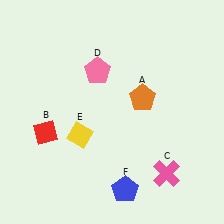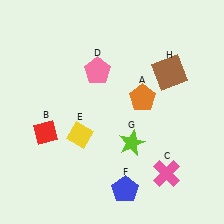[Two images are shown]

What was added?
A lime star (G), a brown square (H) were added in Image 2.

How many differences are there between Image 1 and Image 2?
There are 2 differences between the two images.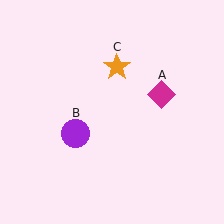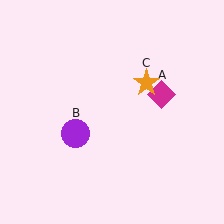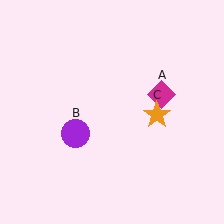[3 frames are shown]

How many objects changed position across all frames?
1 object changed position: orange star (object C).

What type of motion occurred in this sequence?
The orange star (object C) rotated clockwise around the center of the scene.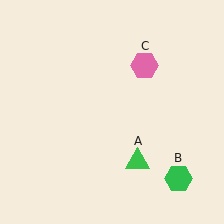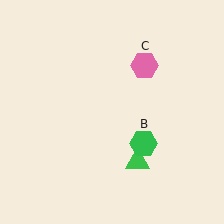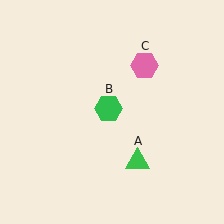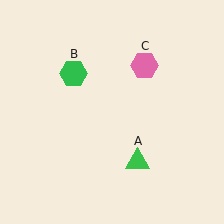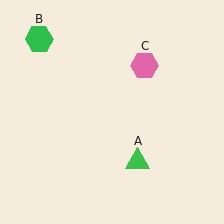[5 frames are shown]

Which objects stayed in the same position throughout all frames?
Green triangle (object A) and pink hexagon (object C) remained stationary.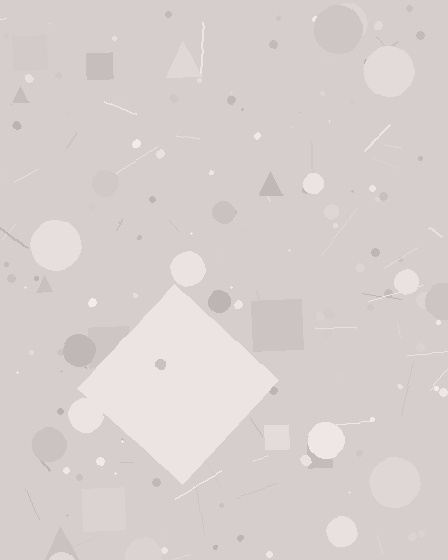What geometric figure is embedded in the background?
A diamond is embedded in the background.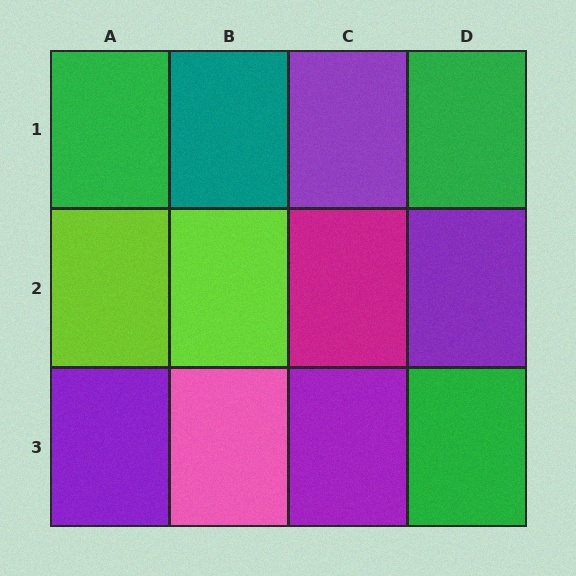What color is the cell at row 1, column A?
Green.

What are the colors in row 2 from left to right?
Lime, lime, magenta, purple.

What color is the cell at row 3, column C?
Purple.